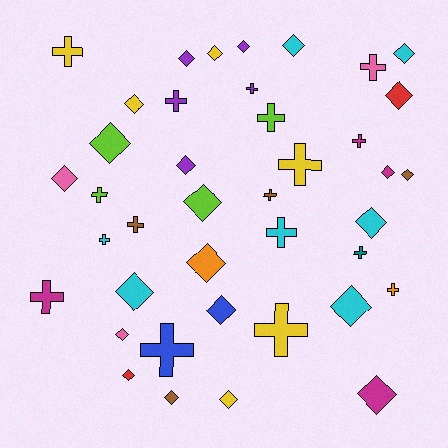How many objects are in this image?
There are 40 objects.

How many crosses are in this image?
There are 17 crosses.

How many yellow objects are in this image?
There are 6 yellow objects.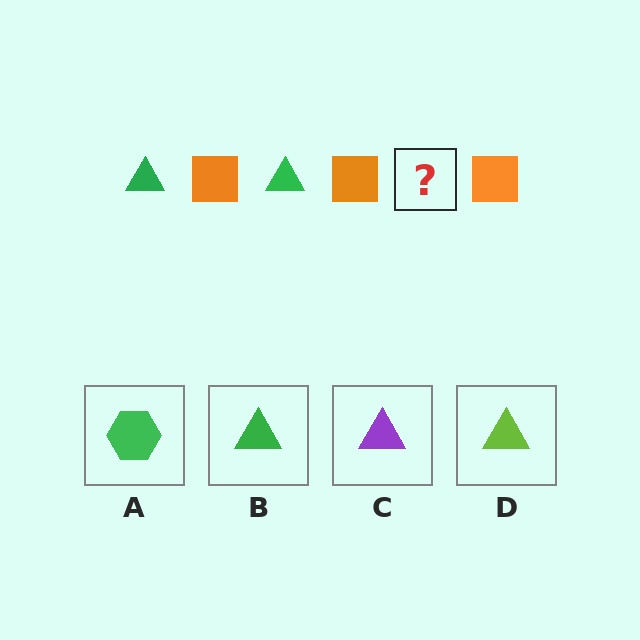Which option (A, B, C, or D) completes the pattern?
B.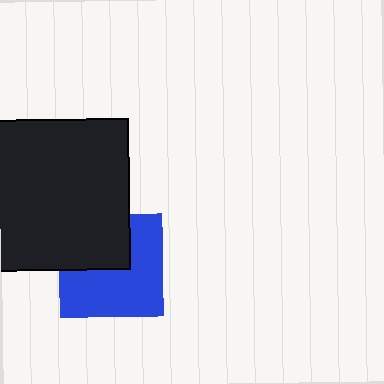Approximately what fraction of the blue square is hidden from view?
Roughly 38% of the blue square is hidden behind the black square.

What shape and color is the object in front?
The object in front is a black square.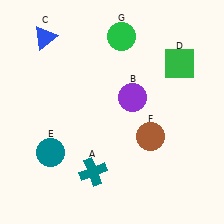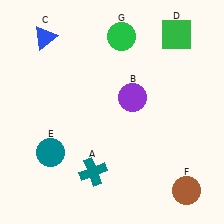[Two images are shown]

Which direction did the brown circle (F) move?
The brown circle (F) moved down.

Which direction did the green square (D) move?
The green square (D) moved up.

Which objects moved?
The objects that moved are: the green square (D), the brown circle (F).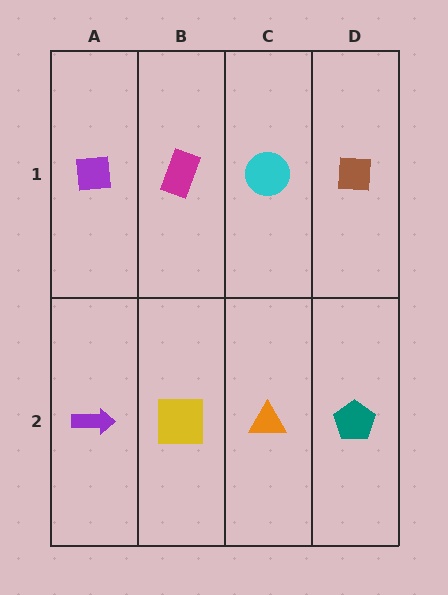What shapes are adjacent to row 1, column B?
A yellow square (row 2, column B), a purple square (row 1, column A), a cyan circle (row 1, column C).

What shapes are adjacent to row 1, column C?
An orange triangle (row 2, column C), a magenta rectangle (row 1, column B), a brown square (row 1, column D).